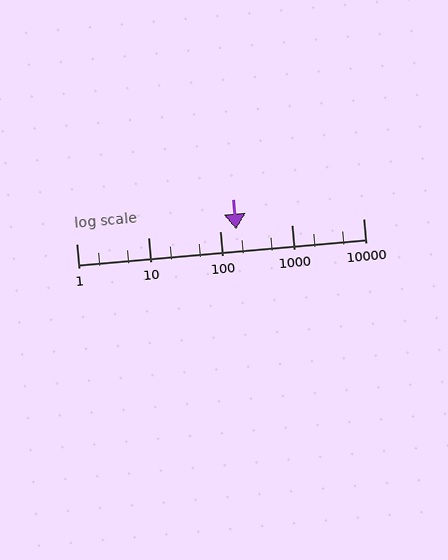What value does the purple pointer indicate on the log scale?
The pointer indicates approximately 170.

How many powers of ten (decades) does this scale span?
The scale spans 4 decades, from 1 to 10000.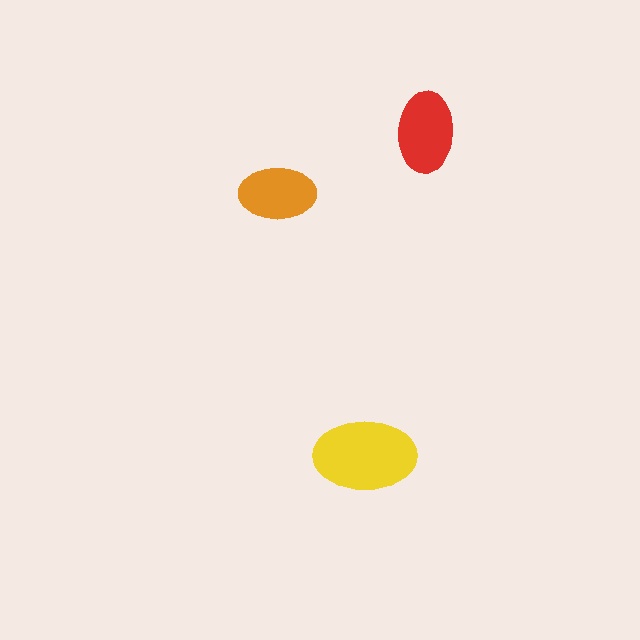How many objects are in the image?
There are 3 objects in the image.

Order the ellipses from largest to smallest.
the yellow one, the red one, the orange one.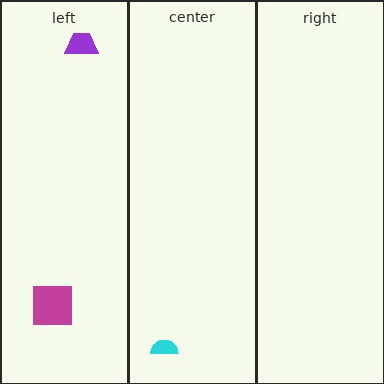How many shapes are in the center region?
1.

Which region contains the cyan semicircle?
The center region.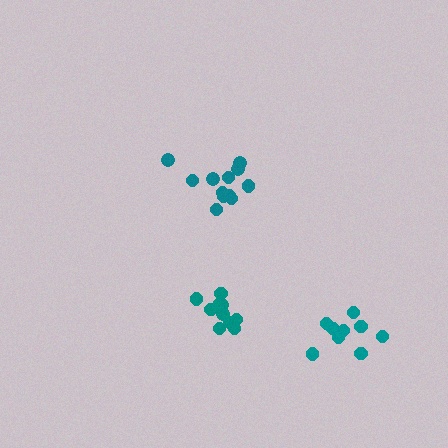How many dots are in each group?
Group 1: 12 dots, Group 2: 10 dots, Group 3: 10 dots (32 total).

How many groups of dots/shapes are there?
There are 3 groups.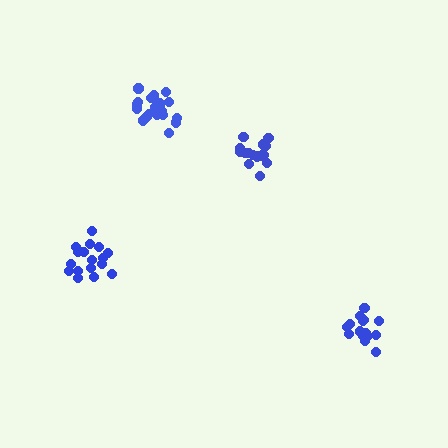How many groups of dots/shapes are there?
There are 4 groups.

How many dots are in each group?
Group 1: 18 dots, Group 2: 15 dots, Group 3: 17 dots, Group 4: 20 dots (70 total).